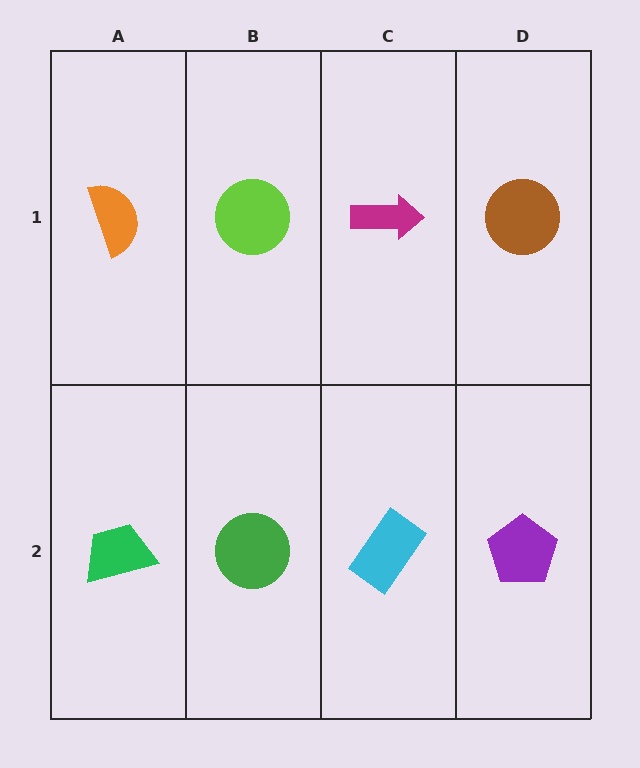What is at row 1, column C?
A magenta arrow.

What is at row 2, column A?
A green trapezoid.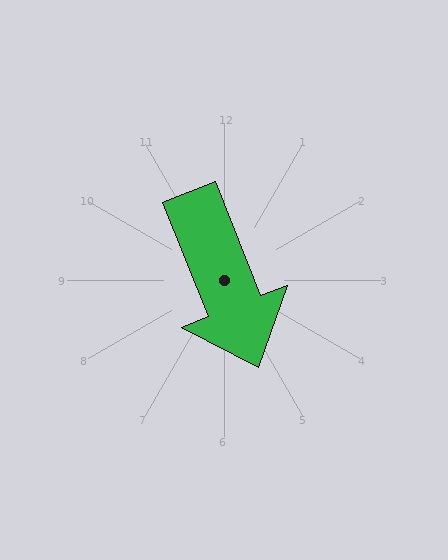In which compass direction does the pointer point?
South.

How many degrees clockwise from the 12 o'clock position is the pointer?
Approximately 158 degrees.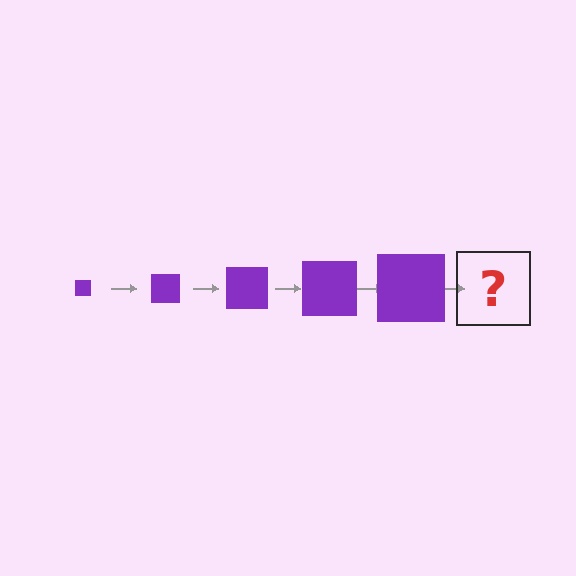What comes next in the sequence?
The next element should be a purple square, larger than the previous one.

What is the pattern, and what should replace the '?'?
The pattern is that the square gets progressively larger each step. The '?' should be a purple square, larger than the previous one.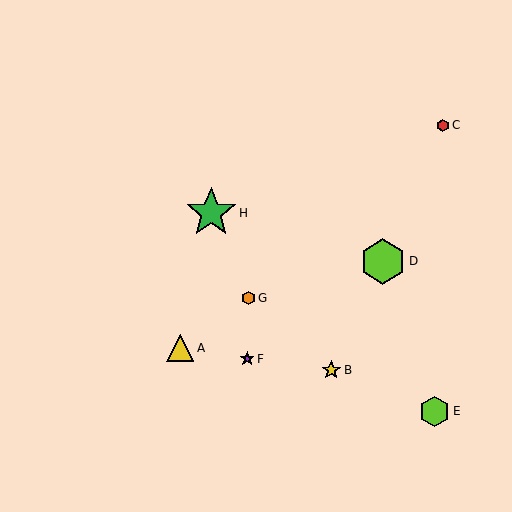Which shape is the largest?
The green star (labeled H) is the largest.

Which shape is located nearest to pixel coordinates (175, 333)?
The yellow triangle (labeled A) at (180, 348) is nearest to that location.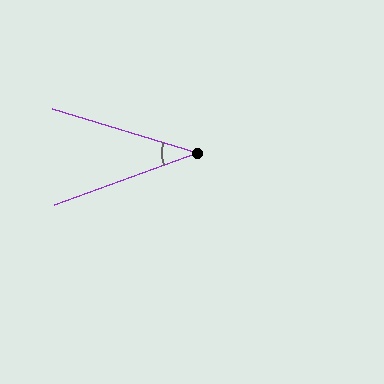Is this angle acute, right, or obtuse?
It is acute.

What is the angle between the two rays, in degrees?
Approximately 37 degrees.